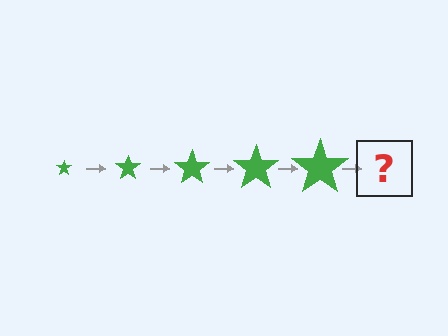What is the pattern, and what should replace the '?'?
The pattern is that the star gets progressively larger each step. The '?' should be a green star, larger than the previous one.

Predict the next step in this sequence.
The next step is a green star, larger than the previous one.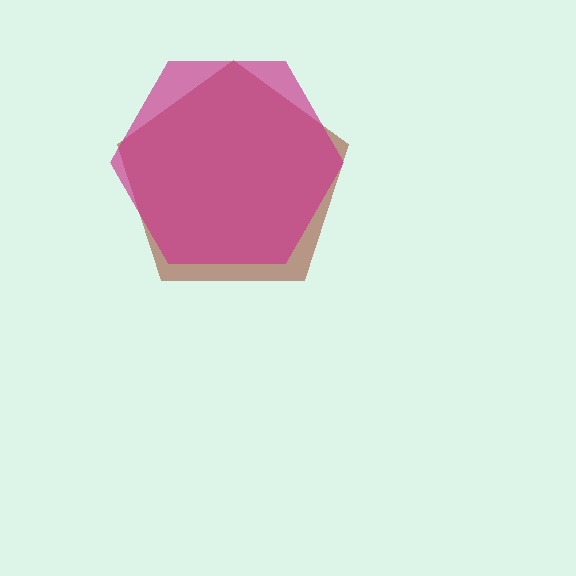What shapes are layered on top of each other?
The layered shapes are: a brown pentagon, a magenta hexagon.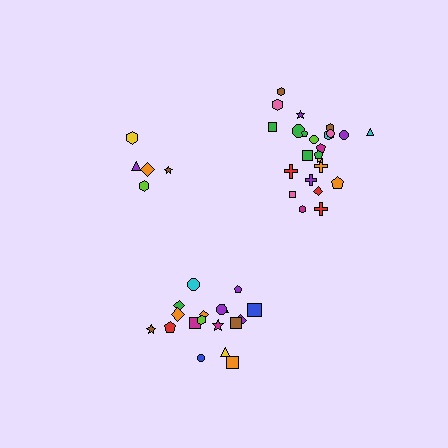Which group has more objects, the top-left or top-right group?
The top-right group.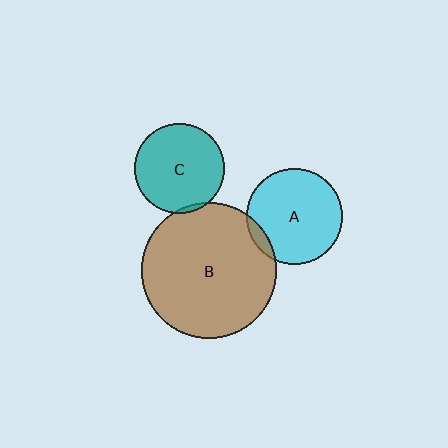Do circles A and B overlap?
Yes.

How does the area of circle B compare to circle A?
Approximately 2.0 times.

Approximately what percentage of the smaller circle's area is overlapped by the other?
Approximately 10%.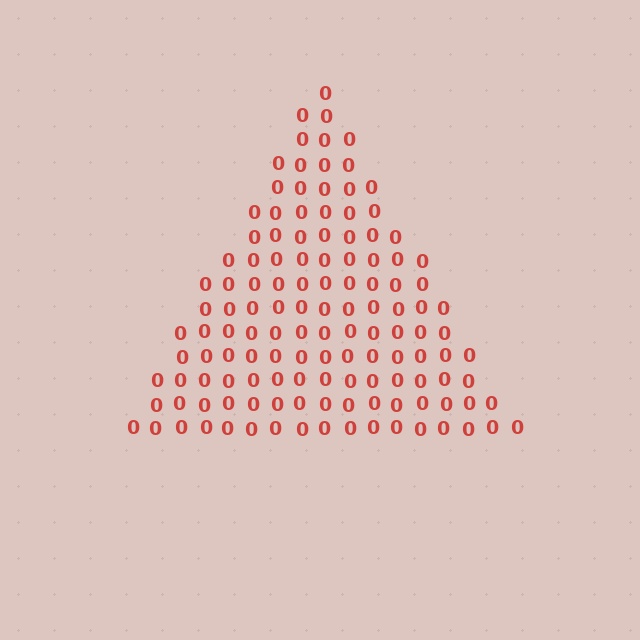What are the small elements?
The small elements are digit 0's.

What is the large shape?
The large shape is a triangle.